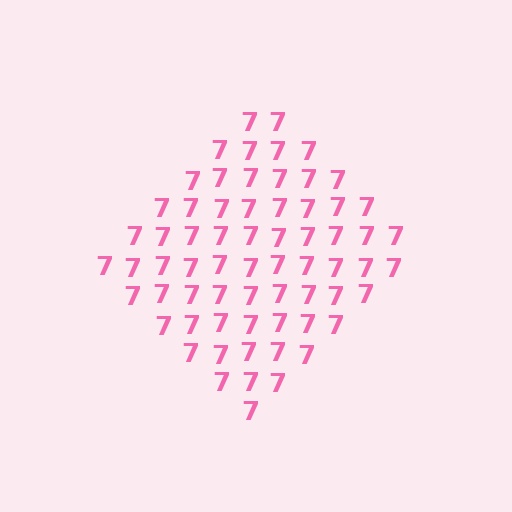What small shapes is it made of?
It is made of small digit 7's.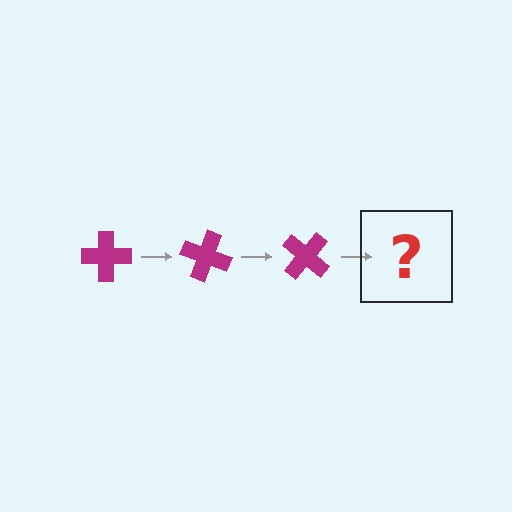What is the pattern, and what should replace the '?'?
The pattern is that the cross rotates 20 degrees each step. The '?' should be a magenta cross rotated 60 degrees.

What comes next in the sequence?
The next element should be a magenta cross rotated 60 degrees.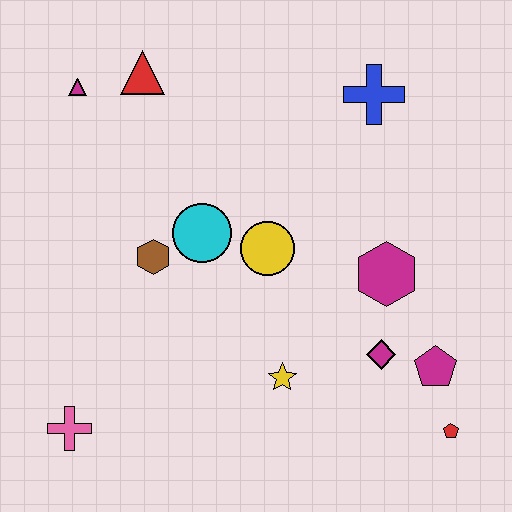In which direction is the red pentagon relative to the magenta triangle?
The red pentagon is to the right of the magenta triangle.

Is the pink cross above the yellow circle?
No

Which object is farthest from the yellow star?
The magenta triangle is farthest from the yellow star.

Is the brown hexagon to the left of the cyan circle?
Yes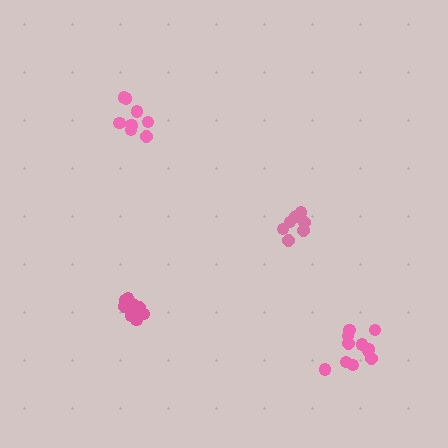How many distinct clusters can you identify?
There are 4 distinct clusters.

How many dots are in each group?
Group 1: 8 dots, Group 2: 11 dots, Group 3: 12 dots, Group 4: 9 dots (40 total).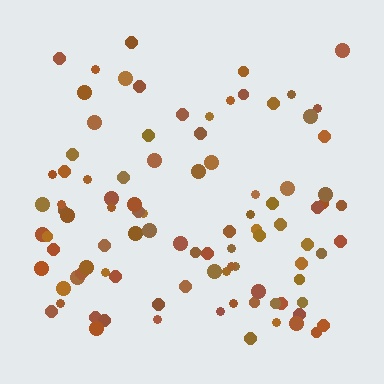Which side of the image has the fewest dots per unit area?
The top.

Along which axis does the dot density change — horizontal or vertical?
Vertical.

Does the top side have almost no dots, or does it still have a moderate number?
Still a moderate number, just noticeably fewer than the bottom.